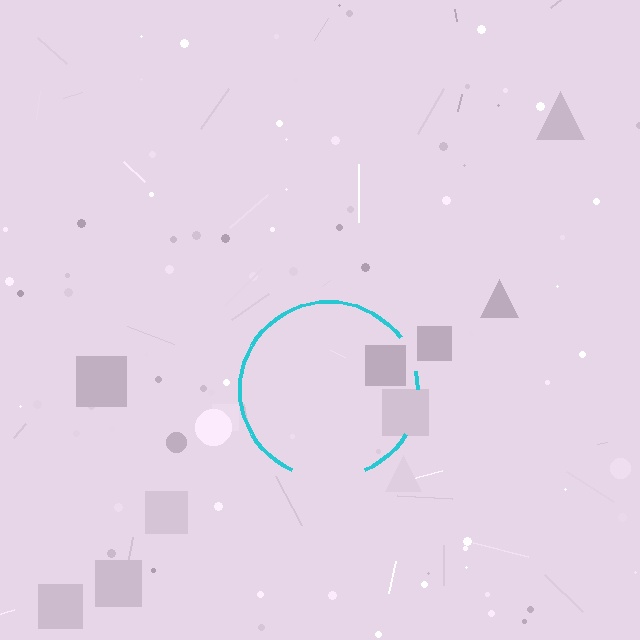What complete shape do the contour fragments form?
The contour fragments form a circle.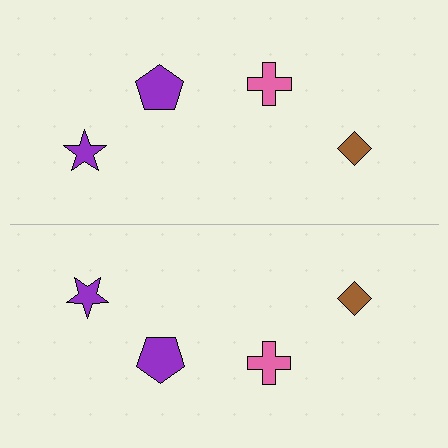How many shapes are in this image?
There are 8 shapes in this image.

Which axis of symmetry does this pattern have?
The pattern has a horizontal axis of symmetry running through the center of the image.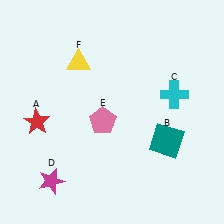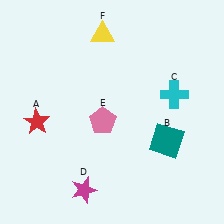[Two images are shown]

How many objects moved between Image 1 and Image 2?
2 objects moved between the two images.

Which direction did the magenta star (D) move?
The magenta star (D) moved right.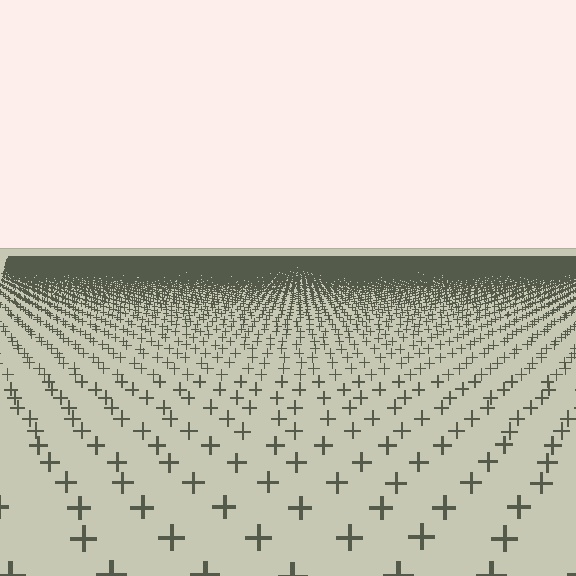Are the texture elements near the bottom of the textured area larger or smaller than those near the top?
Larger. Near the bottom, elements are closer to the viewer and appear at a bigger on-screen size.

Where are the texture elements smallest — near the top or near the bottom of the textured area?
Near the top.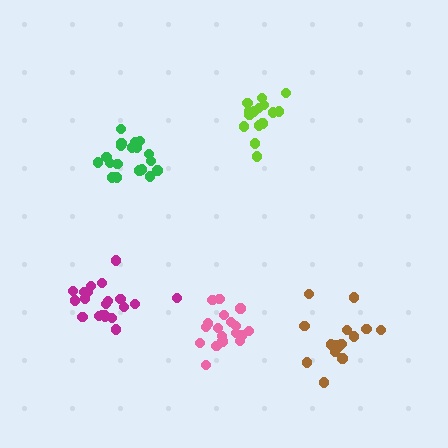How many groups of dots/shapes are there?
There are 5 groups.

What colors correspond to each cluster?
The clusters are colored: pink, brown, lime, green, magenta.